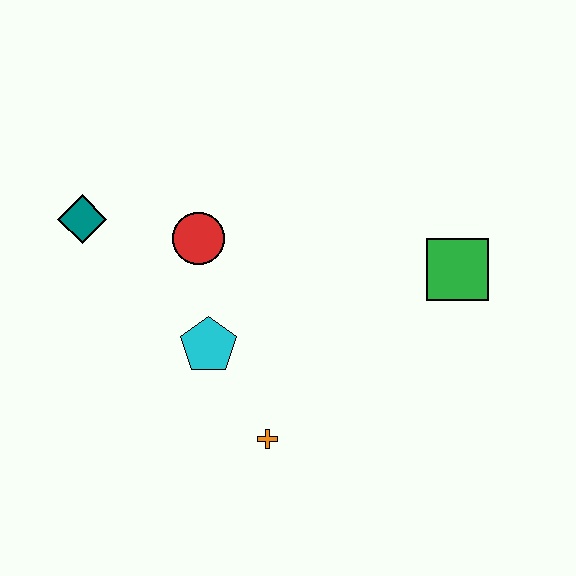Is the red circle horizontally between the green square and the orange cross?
No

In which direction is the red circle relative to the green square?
The red circle is to the left of the green square.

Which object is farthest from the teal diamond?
The green square is farthest from the teal diamond.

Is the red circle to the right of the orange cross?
No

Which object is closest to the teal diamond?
The red circle is closest to the teal diamond.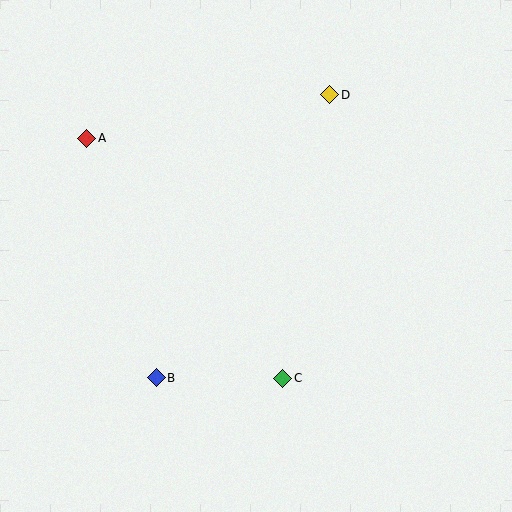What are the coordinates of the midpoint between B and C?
The midpoint between B and C is at (220, 378).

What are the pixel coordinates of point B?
Point B is at (156, 378).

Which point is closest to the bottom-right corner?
Point C is closest to the bottom-right corner.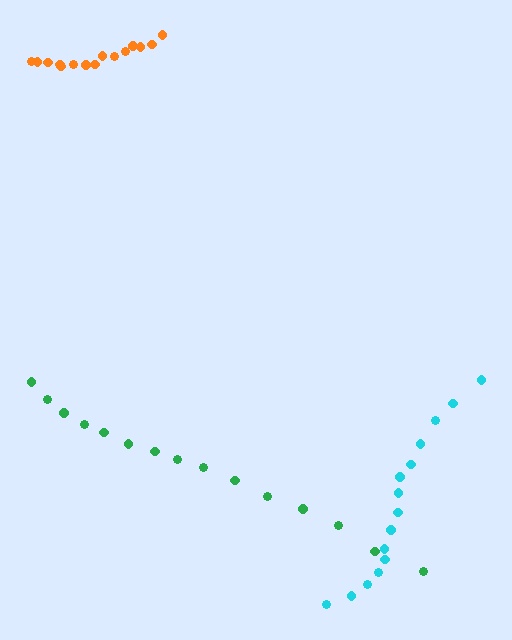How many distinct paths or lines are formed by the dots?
There are 3 distinct paths.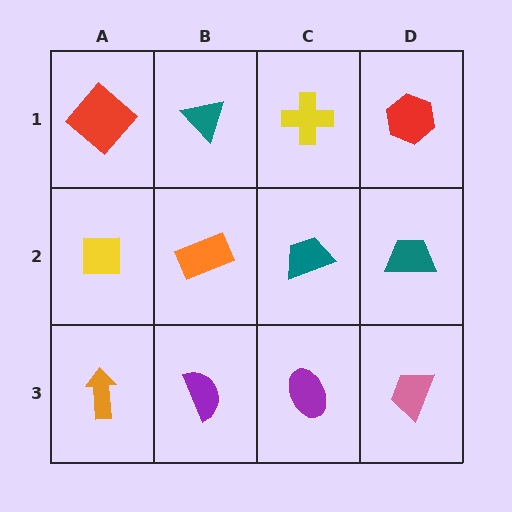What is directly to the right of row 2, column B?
A teal trapezoid.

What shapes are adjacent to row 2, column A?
A red diamond (row 1, column A), an orange arrow (row 3, column A), an orange rectangle (row 2, column B).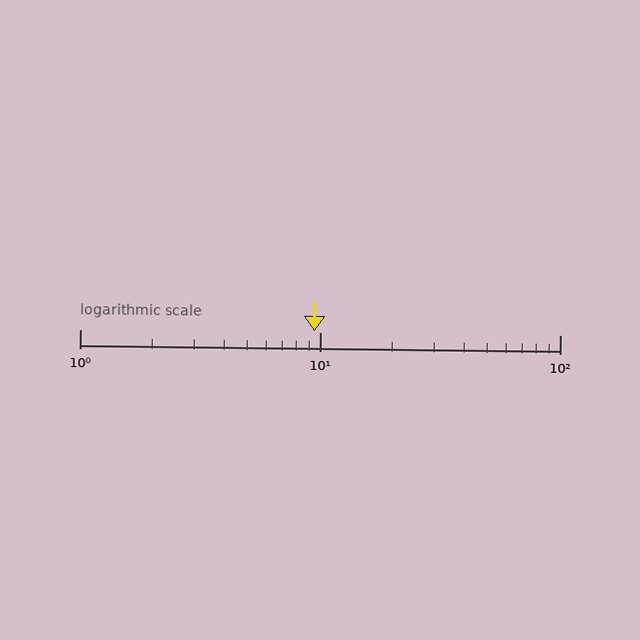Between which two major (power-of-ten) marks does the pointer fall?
The pointer is between 1 and 10.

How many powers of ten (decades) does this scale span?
The scale spans 2 decades, from 1 to 100.